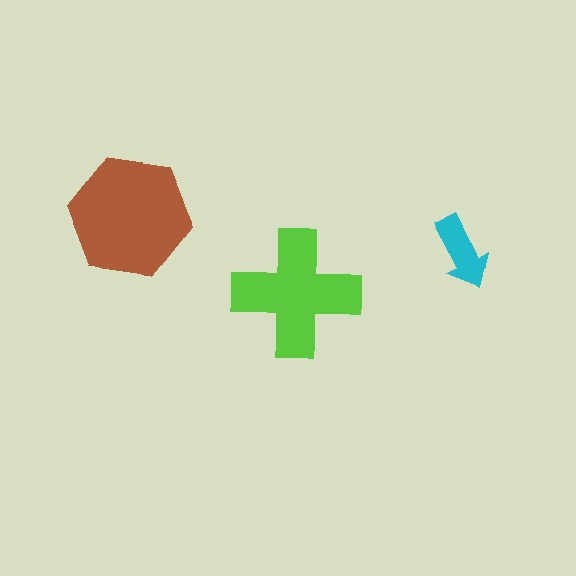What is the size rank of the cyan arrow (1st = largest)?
3rd.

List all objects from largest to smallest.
The brown hexagon, the lime cross, the cyan arrow.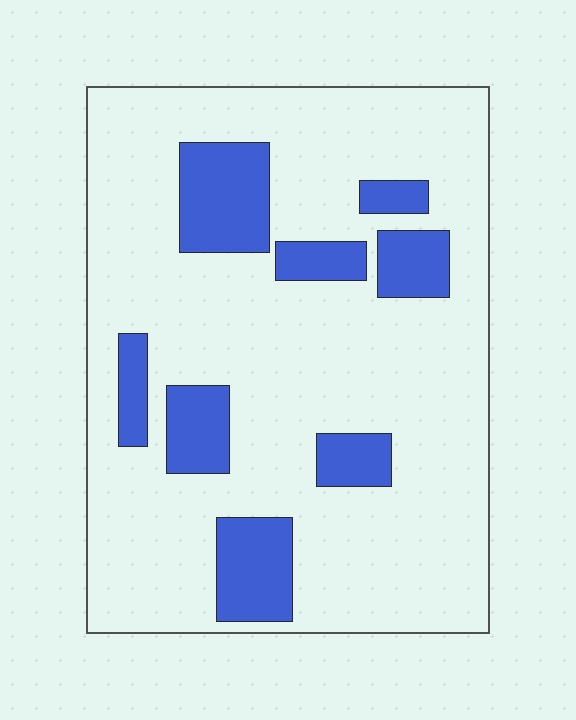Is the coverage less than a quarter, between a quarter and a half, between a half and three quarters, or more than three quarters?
Less than a quarter.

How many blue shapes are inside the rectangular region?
8.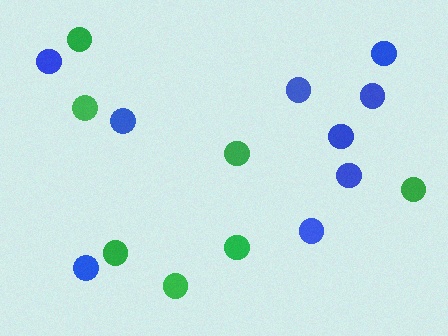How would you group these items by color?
There are 2 groups: one group of blue circles (9) and one group of green circles (7).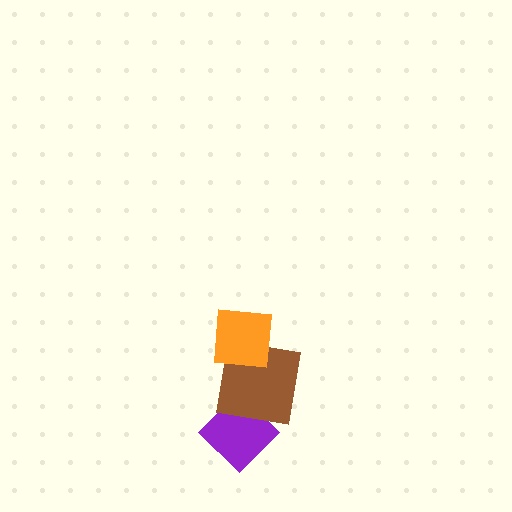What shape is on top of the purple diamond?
The brown square is on top of the purple diamond.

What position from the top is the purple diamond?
The purple diamond is 3rd from the top.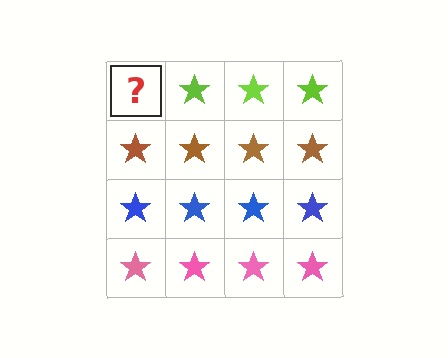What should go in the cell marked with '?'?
The missing cell should contain a lime star.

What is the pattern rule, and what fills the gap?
The rule is that each row has a consistent color. The gap should be filled with a lime star.